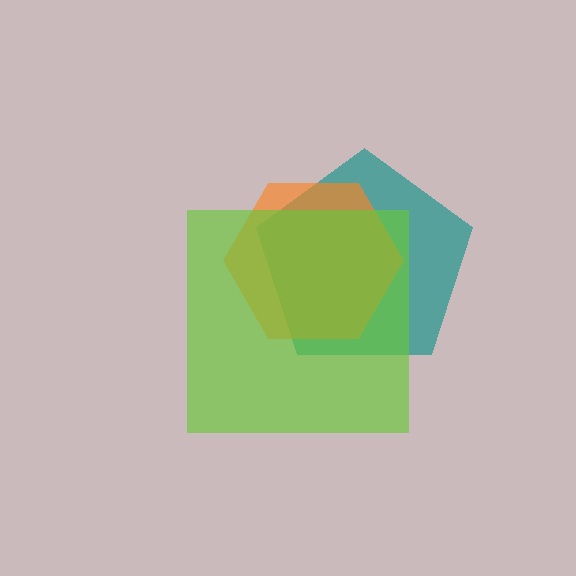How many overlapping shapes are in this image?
There are 3 overlapping shapes in the image.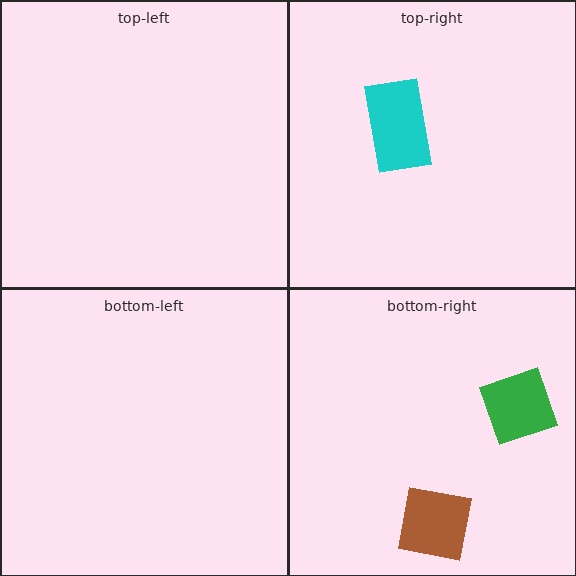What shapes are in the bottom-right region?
The brown square, the green diamond.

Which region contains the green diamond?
The bottom-right region.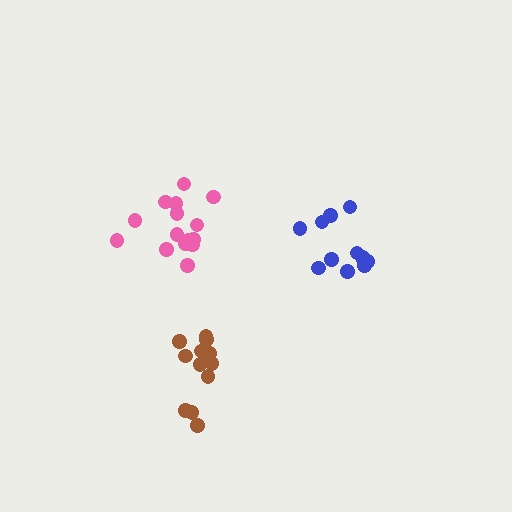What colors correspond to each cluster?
The clusters are colored: pink, brown, blue.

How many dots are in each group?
Group 1: 15 dots, Group 2: 12 dots, Group 3: 11 dots (38 total).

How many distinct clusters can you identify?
There are 3 distinct clusters.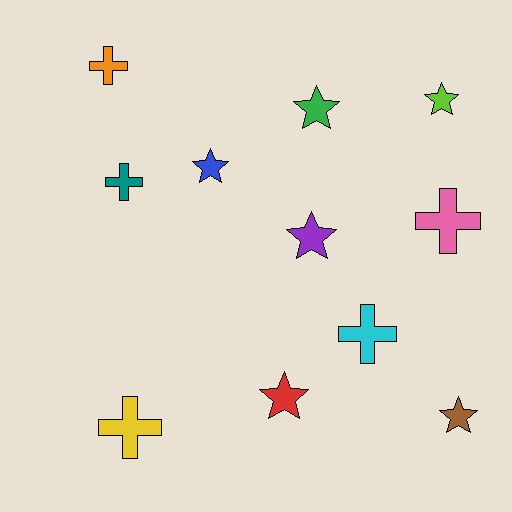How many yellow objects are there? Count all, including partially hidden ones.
There is 1 yellow object.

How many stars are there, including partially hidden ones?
There are 6 stars.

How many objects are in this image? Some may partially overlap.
There are 11 objects.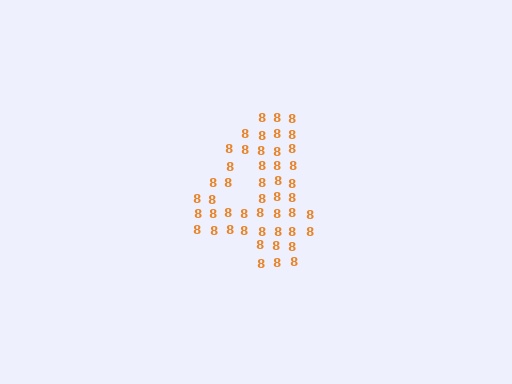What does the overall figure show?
The overall figure shows the digit 4.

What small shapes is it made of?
It is made of small digit 8's.